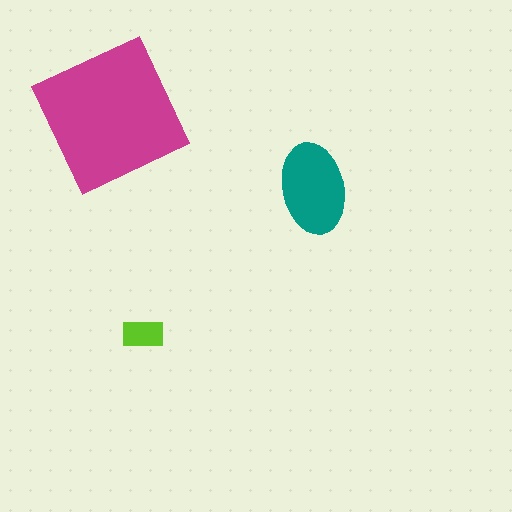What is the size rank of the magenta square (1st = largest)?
1st.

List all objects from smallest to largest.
The lime rectangle, the teal ellipse, the magenta square.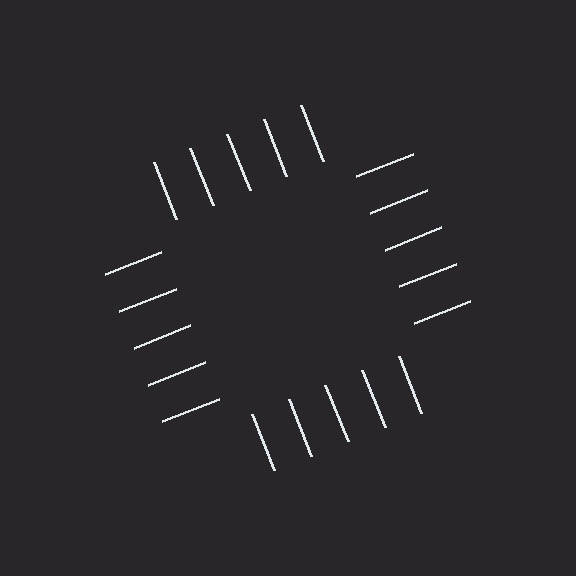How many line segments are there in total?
20 — 5 along each of the 4 edges.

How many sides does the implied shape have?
4 sides — the line-ends trace a square.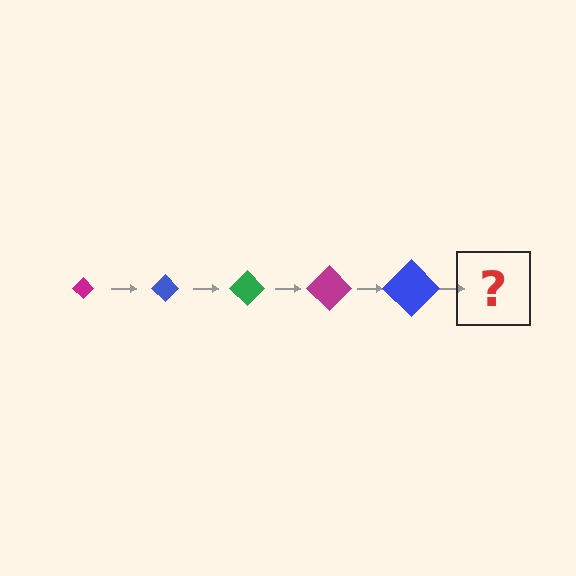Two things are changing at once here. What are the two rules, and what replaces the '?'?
The two rules are that the diamond grows larger each step and the color cycles through magenta, blue, and green. The '?' should be a green diamond, larger than the previous one.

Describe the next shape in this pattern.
It should be a green diamond, larger than the previous one.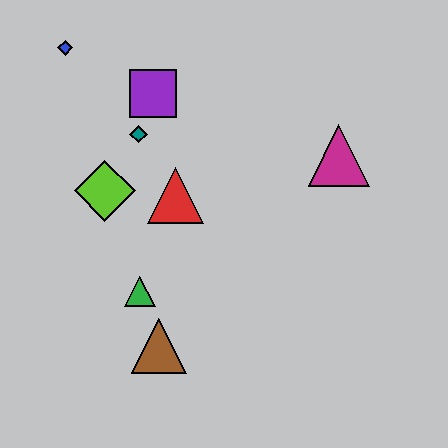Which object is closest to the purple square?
The teal diamond is closest to the purple square.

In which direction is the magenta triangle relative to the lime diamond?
The magenta triangle is to the right of the lime diamond.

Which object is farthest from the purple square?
The brown triangle is farthest from the purple square.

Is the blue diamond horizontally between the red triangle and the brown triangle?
No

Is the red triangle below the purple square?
Yes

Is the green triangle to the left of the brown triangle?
Yes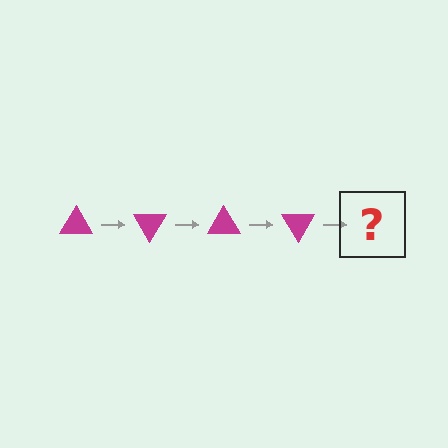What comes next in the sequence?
The next element should be a magenta triangle rotated 240 degrees.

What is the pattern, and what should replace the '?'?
The pattern is that the triangle rotates 60 degrees each step. The '?' should be a magenta triangle rotated 240 degrees.